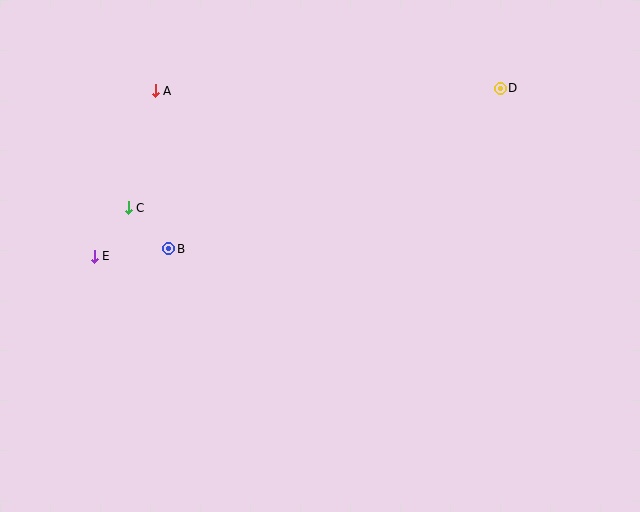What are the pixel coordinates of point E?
Point E is at (94, 256).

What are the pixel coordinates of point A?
Point A is at (155, 91).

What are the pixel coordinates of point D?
Point D is at (500, 88).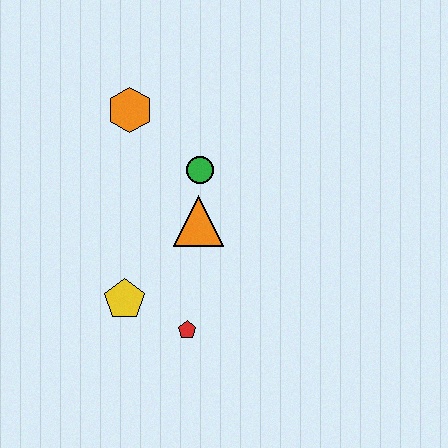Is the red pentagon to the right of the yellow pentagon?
Yes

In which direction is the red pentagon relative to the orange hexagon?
The red pentagon is below the orange hexagon.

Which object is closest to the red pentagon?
The yellow pentagon is closest to the red pentagon.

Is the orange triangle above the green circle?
No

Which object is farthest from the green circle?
The red pentagon is farthest from the green circle.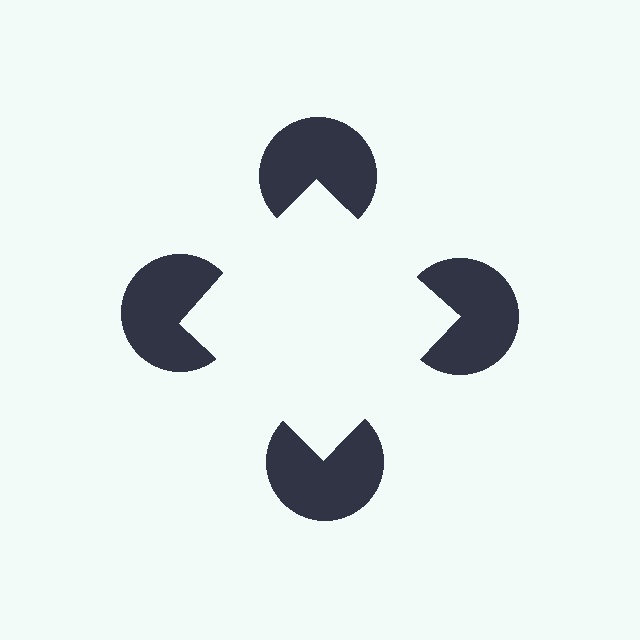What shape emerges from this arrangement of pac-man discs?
An illusory square — its edges are inferred from the aligned wedge cuts in the pac-man discs, not physically drawn.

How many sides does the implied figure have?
4 sides.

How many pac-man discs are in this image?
There are 4 — one at each vertex of the illusory square.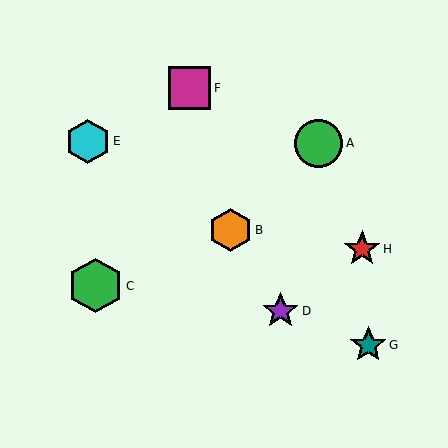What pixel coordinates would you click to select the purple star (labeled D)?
Click at (281, 311) to select the purple star D.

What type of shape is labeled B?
Shape B is an orange hexagon.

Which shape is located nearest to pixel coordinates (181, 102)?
The magenta square (labeled F) at (189, 88) is nearest to that location.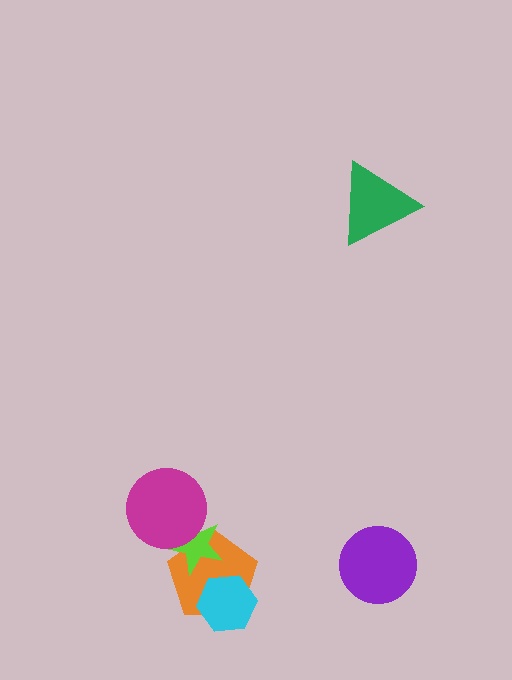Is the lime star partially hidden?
Yes, it is partially covered by another shape.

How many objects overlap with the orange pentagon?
2 objects overlap with the orange pentagon.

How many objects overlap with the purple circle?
0 objects overlap with the purple circle.